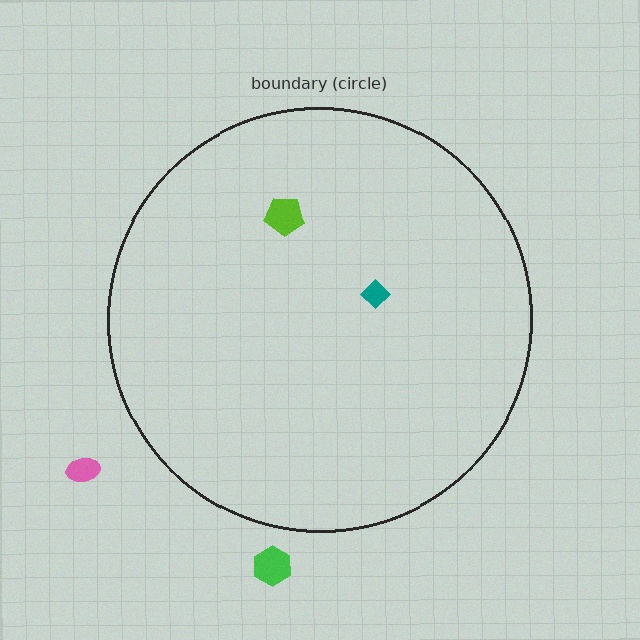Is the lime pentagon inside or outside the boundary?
Inside.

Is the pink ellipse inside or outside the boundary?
Outside.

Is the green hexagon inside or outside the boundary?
Outside.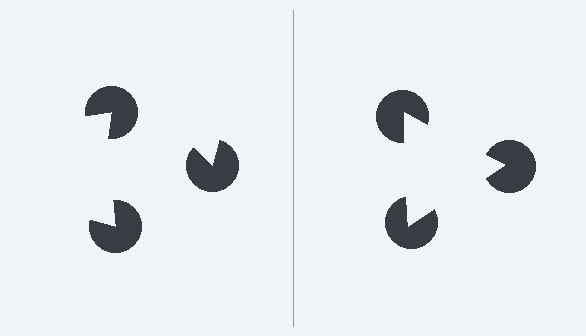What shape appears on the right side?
An illusory triangle.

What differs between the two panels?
The pac-man discs are positioned identically on both sides; only the wedge orientations differ. On the right they align to a triangle; on the left they are misaligned.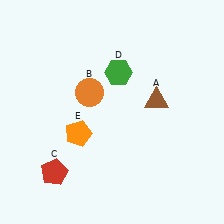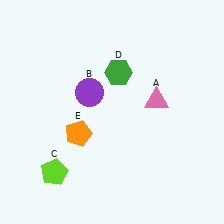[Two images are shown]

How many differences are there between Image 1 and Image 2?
There are 3 differences between the two images.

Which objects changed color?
A changed from brown to pink. B changed from orange to purple. C changed from red to lime.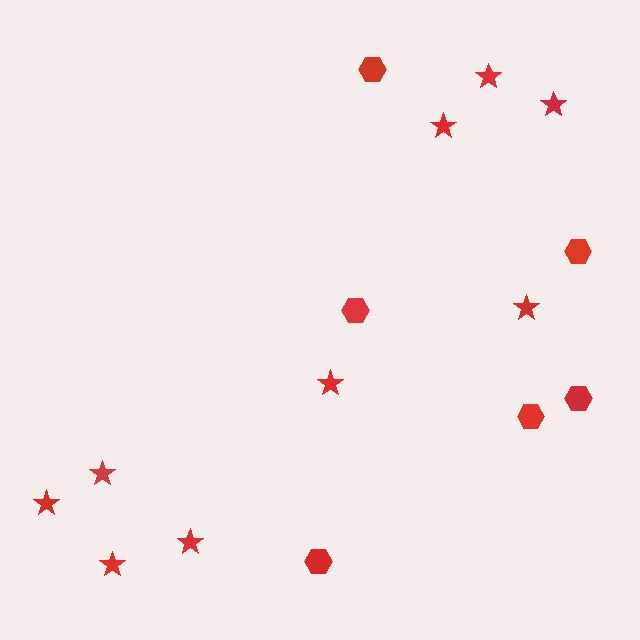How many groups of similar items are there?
There are 2 groups: one group of stars (9) and one group of hexagons (6).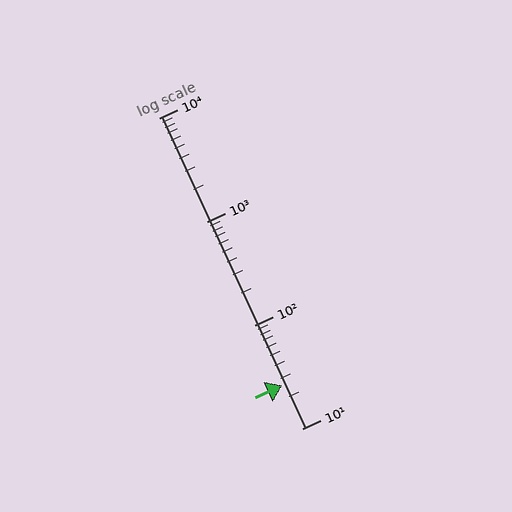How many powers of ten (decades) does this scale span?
The scale spans 3 decades, from 10 to 10000.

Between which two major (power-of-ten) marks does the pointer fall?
The pointer is between 10 and 100.